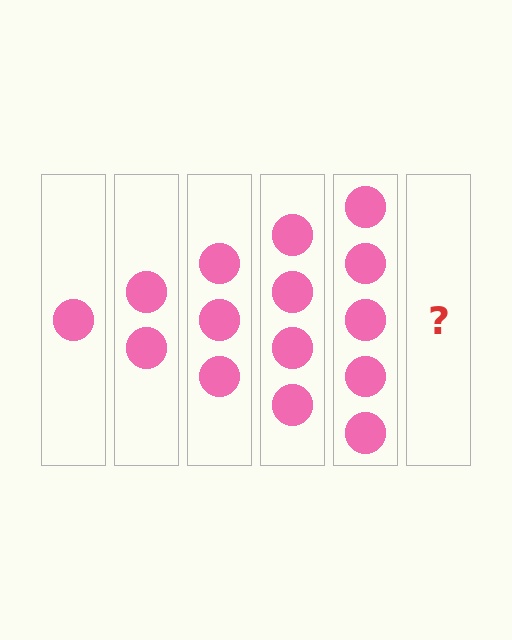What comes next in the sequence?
The next element should be 6 circles.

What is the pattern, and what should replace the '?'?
The pattern is that each step adds one more circle. The '?' should be 6 circles.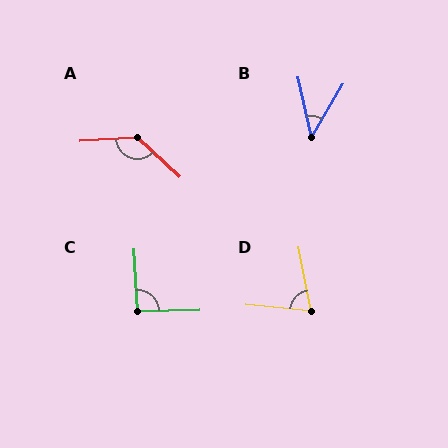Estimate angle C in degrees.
Approximately 92 degrees.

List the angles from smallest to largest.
B (43°), D (73°), C (92°), A (133°).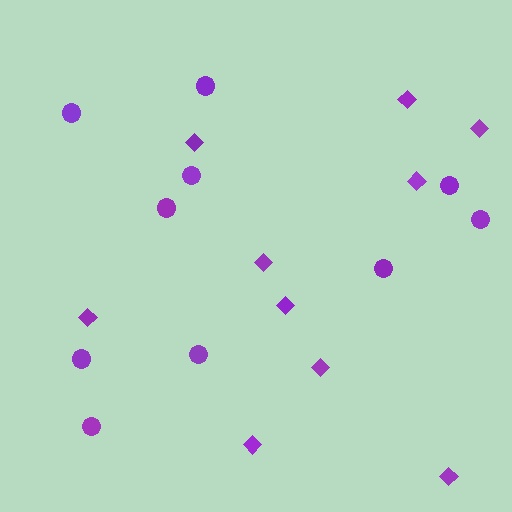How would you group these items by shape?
There are 2 groups: one group of circles (10) and one group of diamonds (10).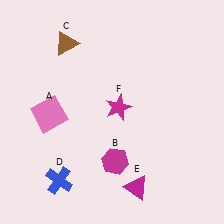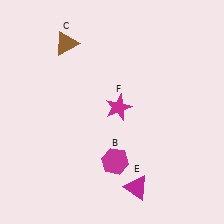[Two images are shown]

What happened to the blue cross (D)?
The blue cross (D) was removed in Image 2. It was in the bottom-left area of Image 1.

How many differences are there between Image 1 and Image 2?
There are 2 differences between the two images.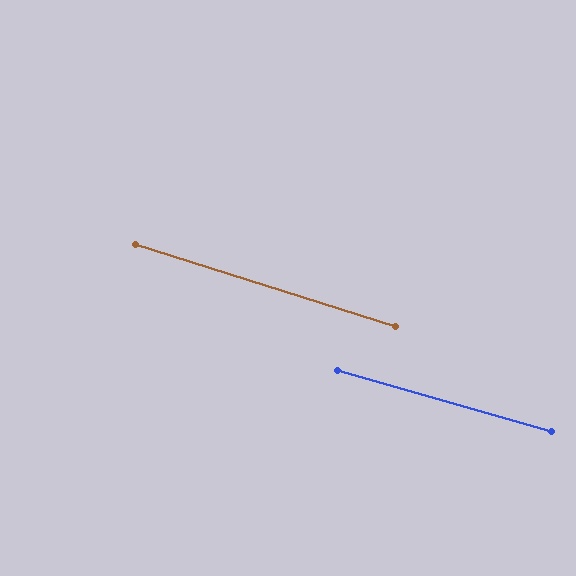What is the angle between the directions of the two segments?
Approximately 2 degrees.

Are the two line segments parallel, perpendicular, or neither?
Parallel — their directions differ by only 1.8°.